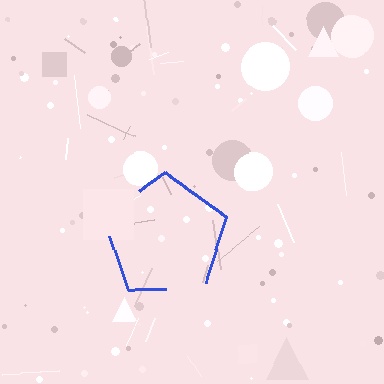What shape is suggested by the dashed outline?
The dashed outline suggests a pentagon.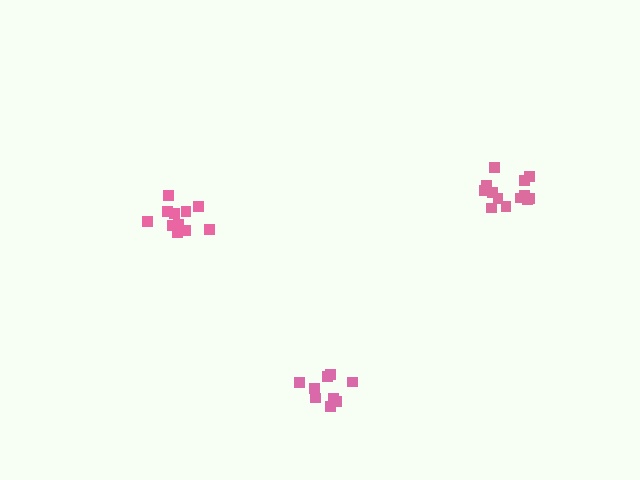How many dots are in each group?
Group 1: 12 dots, Group 2: 13 dots, Group 3: 9 dots (34 total).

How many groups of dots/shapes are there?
There are 3 groups.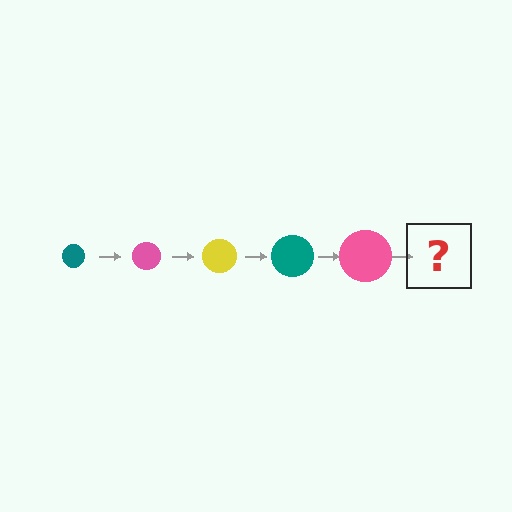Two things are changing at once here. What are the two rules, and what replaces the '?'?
The two rules are that the circle grows larger each step and the color cycles through teal, pink, and yellow. The '?' should be a yellow circle, larger than the previous one.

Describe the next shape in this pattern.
It should be a yellow circle, larger than the previous one.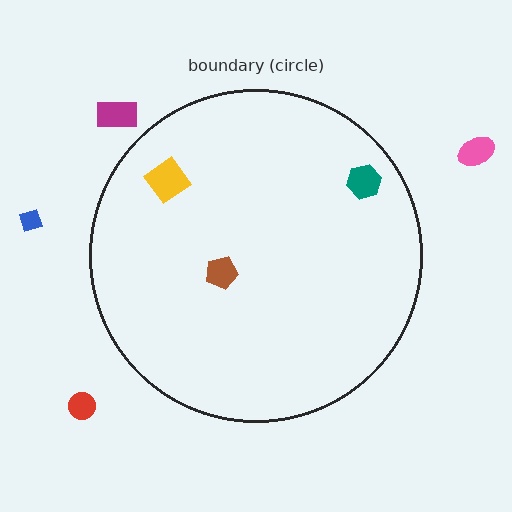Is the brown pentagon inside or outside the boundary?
Inside.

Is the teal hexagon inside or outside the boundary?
Inside.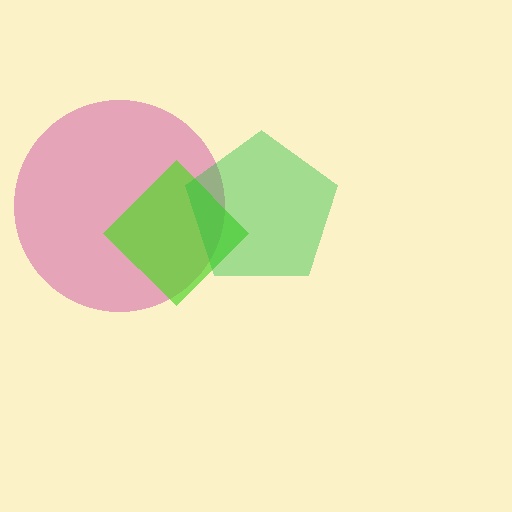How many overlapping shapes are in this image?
There are 3 overlapping shapes in the image.